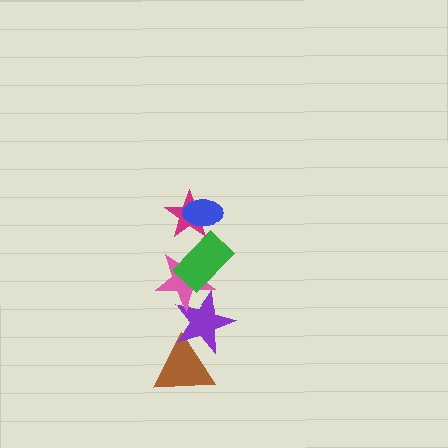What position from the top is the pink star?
The pink star is 4th from the top.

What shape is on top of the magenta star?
The blue ellipse is on top of the magenta star.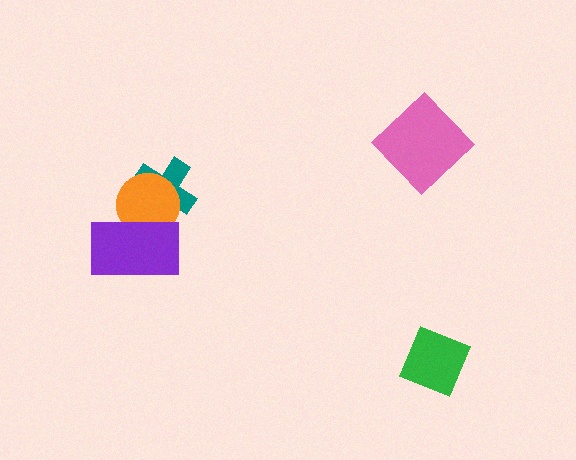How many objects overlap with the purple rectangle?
2 objects overlap with the purple rectangle.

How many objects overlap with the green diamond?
0 objects overlap with the green diamond.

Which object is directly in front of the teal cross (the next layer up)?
The orange circle is directly in front of the teal cross.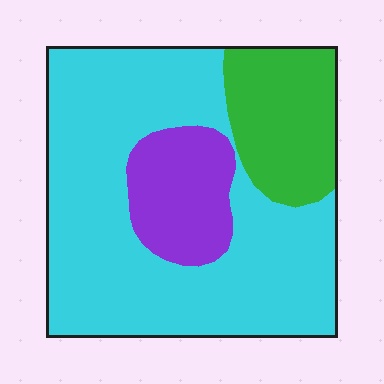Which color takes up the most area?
Cyan, at roughly 65%.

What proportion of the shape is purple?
Purple takes up about one sixth (1/6) of the shape.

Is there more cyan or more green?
Cyan.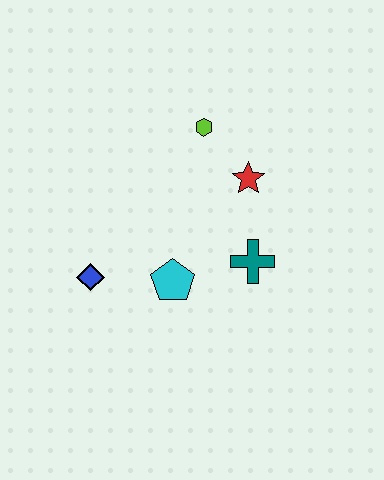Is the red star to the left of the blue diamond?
No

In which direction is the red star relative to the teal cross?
The red star is above the teal cross.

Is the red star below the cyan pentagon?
No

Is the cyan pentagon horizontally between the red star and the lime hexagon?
No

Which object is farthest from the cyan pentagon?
The lime hexagon is farthest from the cyan pentagon.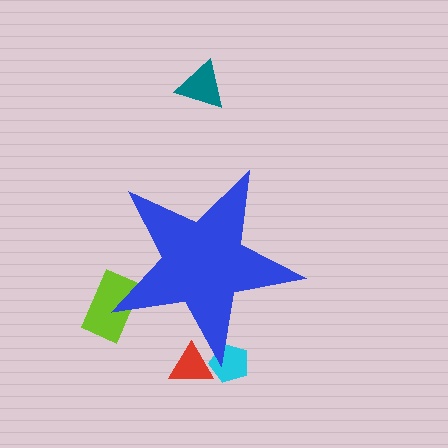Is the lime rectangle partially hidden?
Yes, the lime rectangle is partially hidden behind the blue star.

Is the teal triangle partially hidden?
No, the teal triangle is fully visible.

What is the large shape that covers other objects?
A blue star.